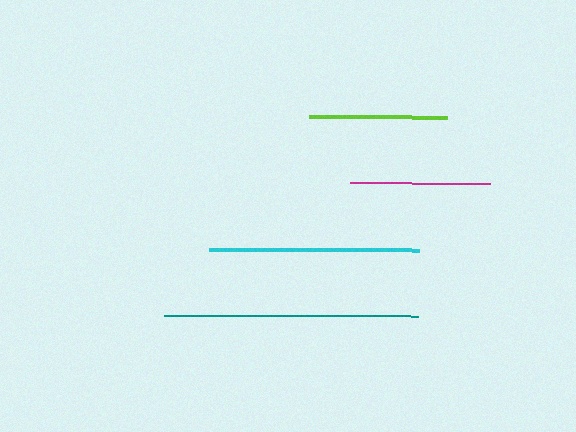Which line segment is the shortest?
The lime line is the shortest at approximately 138 pixels.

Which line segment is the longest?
The teal line is the longest at approximately 254 pixels.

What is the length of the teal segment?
The teal segment is approximately 254 pixels long.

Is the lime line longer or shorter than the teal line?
The teal line is longer than the lime line.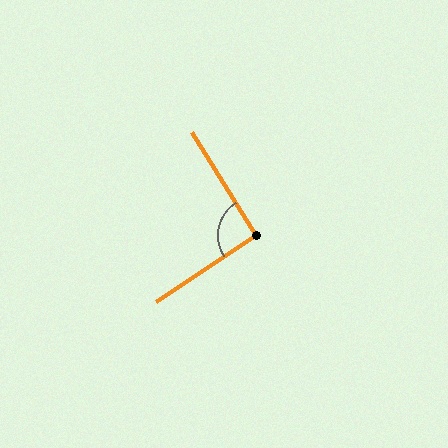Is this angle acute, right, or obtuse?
It is approximately a right angle.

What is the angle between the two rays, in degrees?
Approximately 92 degrees.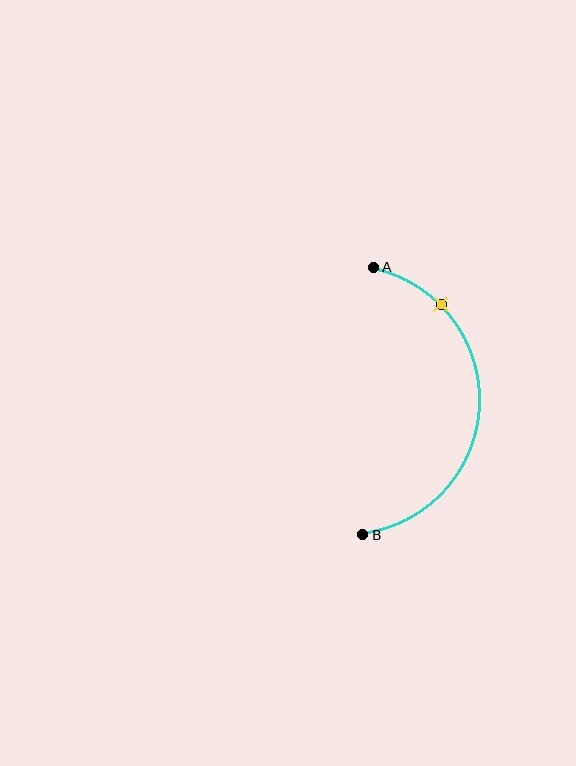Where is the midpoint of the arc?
The arc midpoint is the point on the curve farthest from the straight line joining A and B. It sits to the right of that line.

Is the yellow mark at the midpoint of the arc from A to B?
No. The yellow mark lies on the arc but is closer to endpoint A. The arc midpoint would be at the point on the curve equidistant along the arc from both A and B.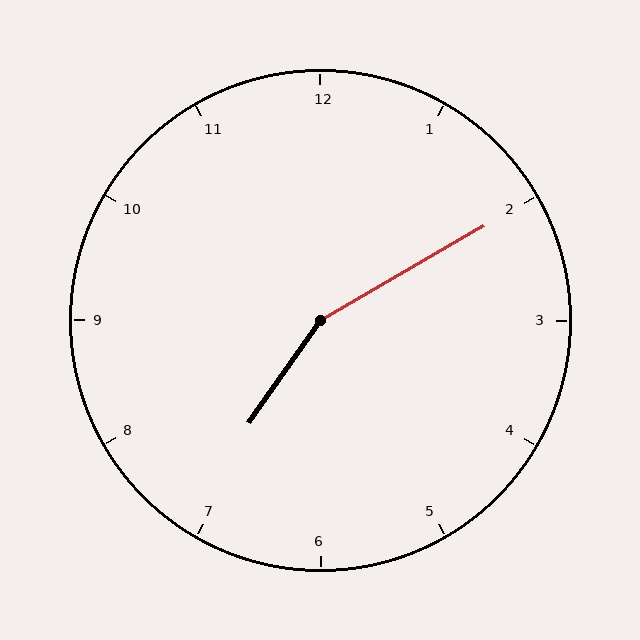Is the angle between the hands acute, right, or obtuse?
It is obtuse.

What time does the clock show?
7:10.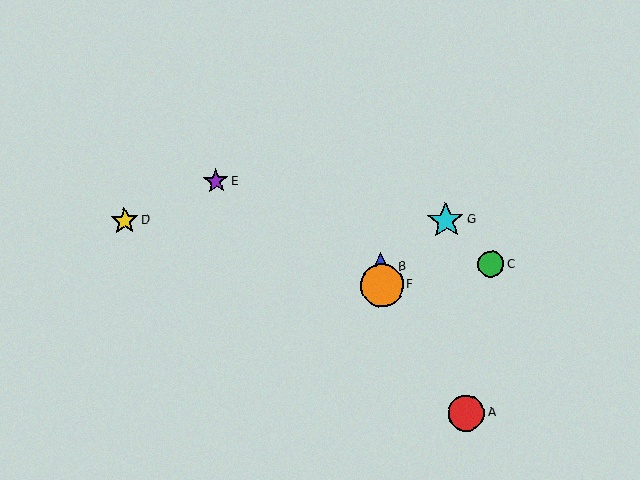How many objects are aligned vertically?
2 objects (B, F) are aligned vertically.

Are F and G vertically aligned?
No, F is at x≈382 and G is at x≈446.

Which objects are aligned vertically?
Objects B, F are aligned vertically.